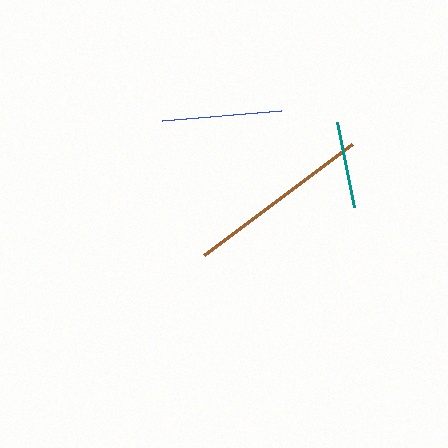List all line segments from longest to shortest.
From longest to shortest: brown, blue, teal.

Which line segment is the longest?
The brown line is the longest at approximately 185 pixels.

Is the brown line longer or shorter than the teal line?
The brown line is longer than the teal line.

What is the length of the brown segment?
The brown segment is approximately 185 pixels long.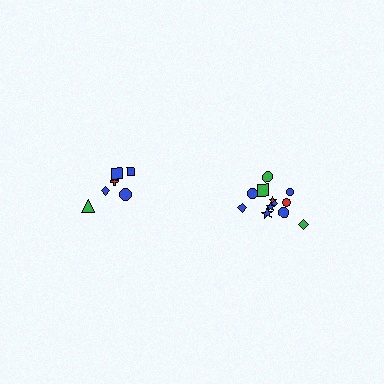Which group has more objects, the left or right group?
The right group.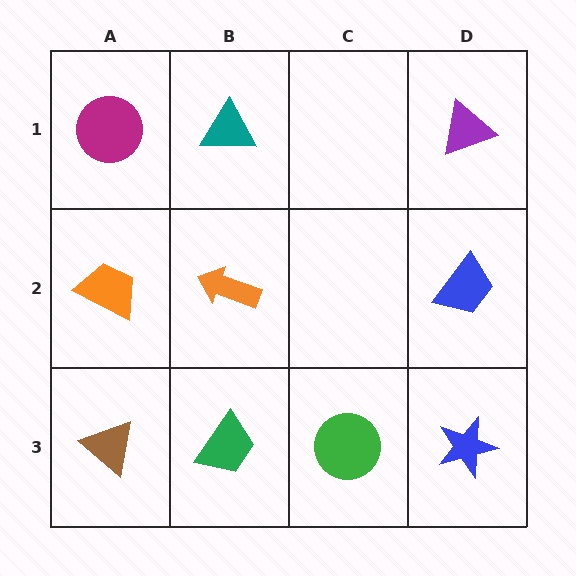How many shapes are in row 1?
3 shapes.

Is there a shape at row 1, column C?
No, that cell is empty.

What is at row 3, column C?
A green circle.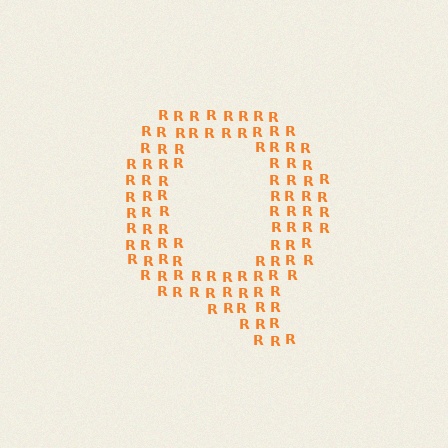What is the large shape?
The large shape is the letter Q.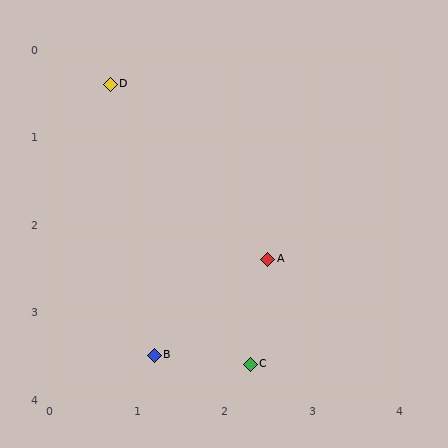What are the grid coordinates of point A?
Point A is at approximately (2.5, 2.4).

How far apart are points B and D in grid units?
Points B and D are about 3.1 grid units apart.